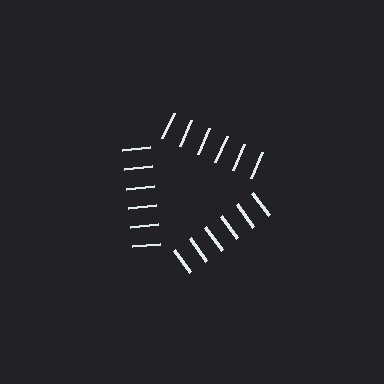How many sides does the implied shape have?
3 sides — the line-ends trace a triangle.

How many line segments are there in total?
18 — 6 along each of the 3 edges.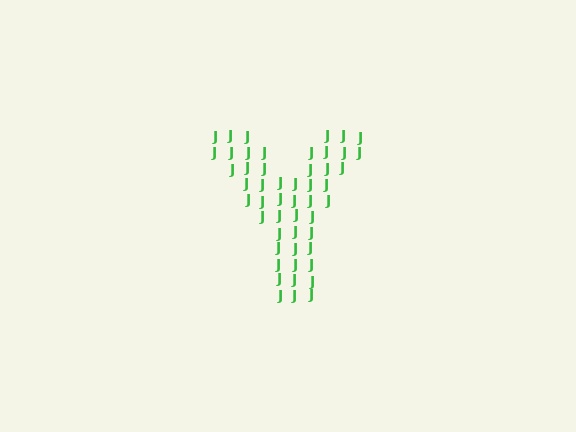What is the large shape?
The large shape is the letter Y.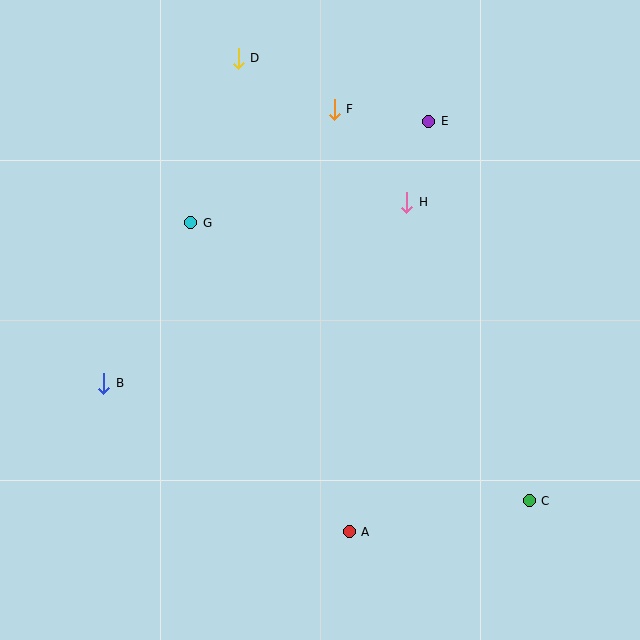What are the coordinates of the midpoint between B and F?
The midpoint between B and F is at (219, 246).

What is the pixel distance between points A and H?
The distance between A and H is 335 pixels.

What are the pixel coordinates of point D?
Point D is at (238, 58).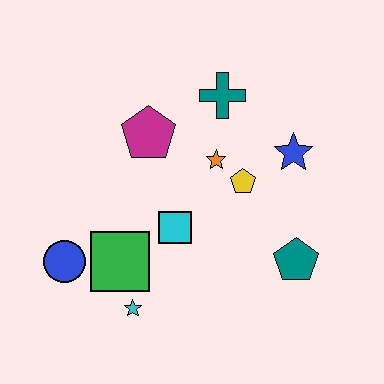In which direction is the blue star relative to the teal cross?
The blue star is to the right of the teal cross.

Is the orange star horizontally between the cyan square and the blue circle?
No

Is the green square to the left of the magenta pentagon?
Yes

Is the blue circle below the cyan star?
No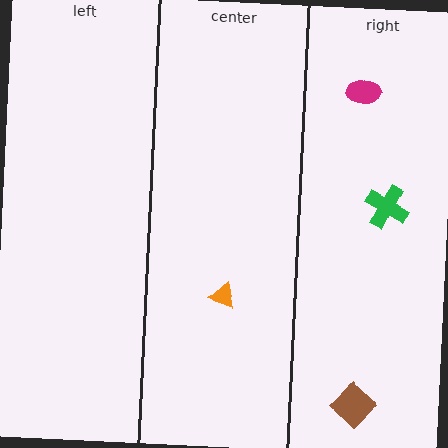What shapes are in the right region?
The green cross, the brown diamond, the magenta ellipse.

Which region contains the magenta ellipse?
The right region.